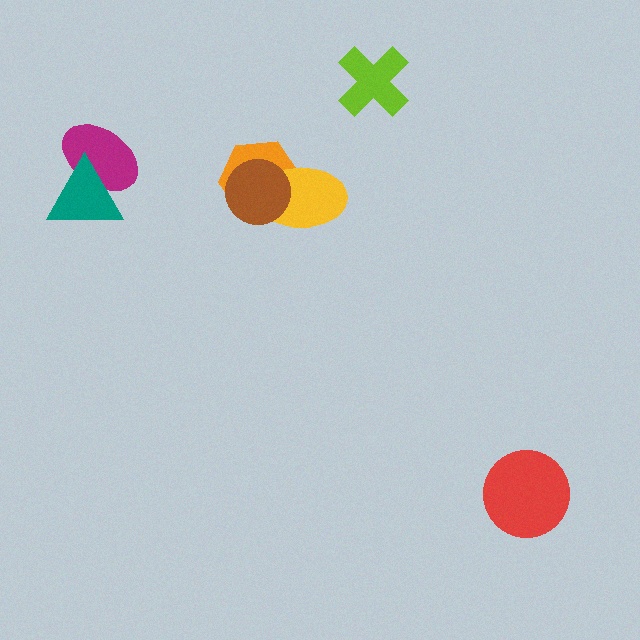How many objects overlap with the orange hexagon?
2 objects overlap with the orange hexagon.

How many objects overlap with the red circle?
0 objects overlap with the red circle.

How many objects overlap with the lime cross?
0 objects overlap with the lime cross.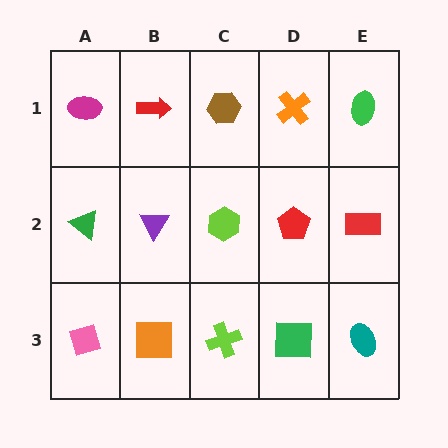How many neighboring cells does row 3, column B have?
3.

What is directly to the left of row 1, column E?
An orange cross.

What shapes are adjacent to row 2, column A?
A magenta ellipse (row 1, column A), a pink diamond (row 3, column A), a purple triangle (row 2, column B).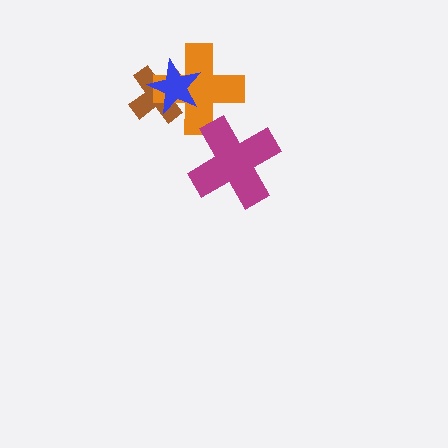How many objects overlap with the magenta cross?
1 object overlaps with the magenta cross.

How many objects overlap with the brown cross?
2 objects overlap with the brown cross.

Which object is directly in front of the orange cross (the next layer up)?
The blue star is directly in front of the orange cross.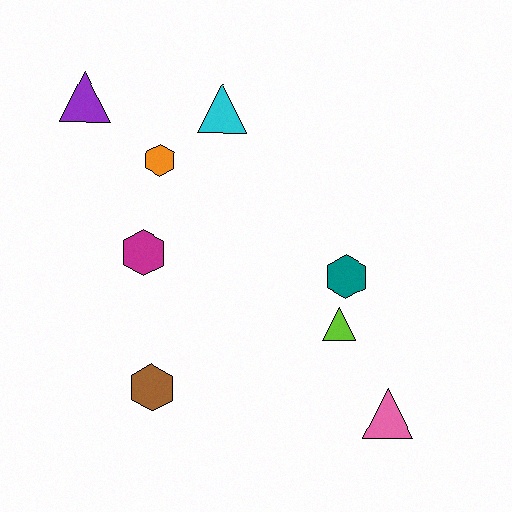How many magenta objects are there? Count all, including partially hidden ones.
There is 1 magenta object.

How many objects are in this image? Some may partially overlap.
There are 8 objects.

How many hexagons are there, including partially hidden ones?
There are 4 hexagons.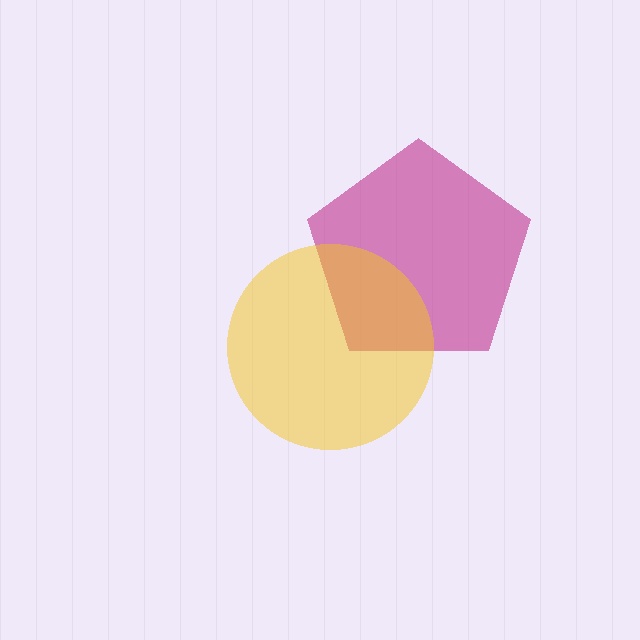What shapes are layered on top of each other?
The layered shapes are: a magenta pentagon, a yellow circle.